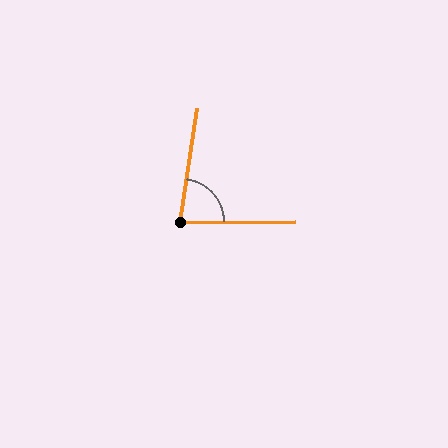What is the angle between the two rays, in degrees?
Approximately 81 degrees.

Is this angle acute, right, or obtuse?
It is acute.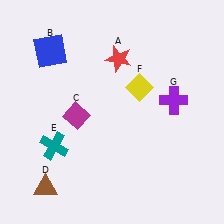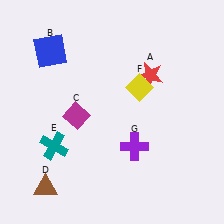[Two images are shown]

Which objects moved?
The objects that moved are: the red star (A), the purple cross (G).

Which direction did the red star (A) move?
The red star (A) moved right.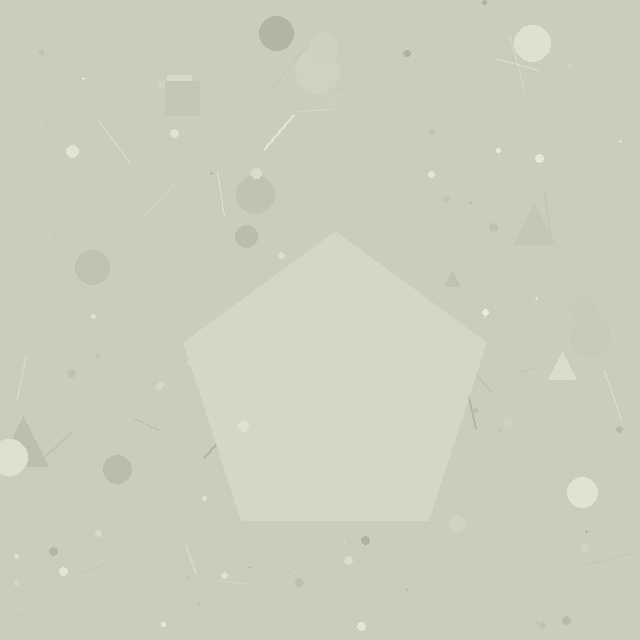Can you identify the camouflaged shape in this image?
The camouflaged shape is a pentagon.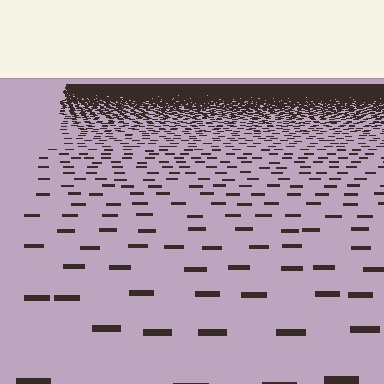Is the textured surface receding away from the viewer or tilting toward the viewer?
The surface is receding away from the viewer. Texture elements get smaller and denser toward the top.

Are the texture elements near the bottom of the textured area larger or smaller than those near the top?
Larger. Near the bottom, elements are closer to the viewer and appear at a bigger on-screen size.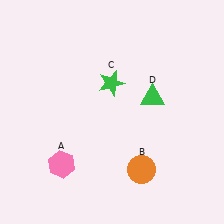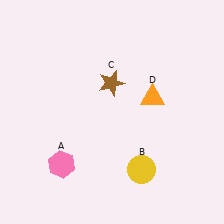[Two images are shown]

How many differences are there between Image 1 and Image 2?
There are 3 differences between the two images.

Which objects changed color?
B changed from orange to yellow. C changed from green to brown. D changed from green to orange.